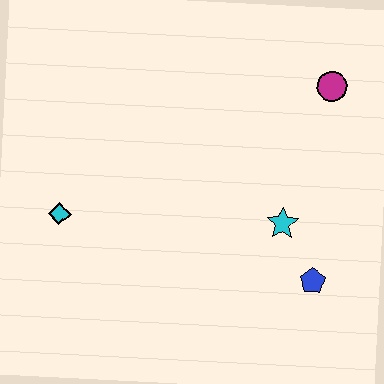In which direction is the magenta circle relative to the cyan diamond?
The magenta circle is to the right of the cyan diamond.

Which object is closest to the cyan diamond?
The cyan star is closest to the cyan diamond.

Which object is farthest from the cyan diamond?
The magenta circle is farthest from the cyan diamond.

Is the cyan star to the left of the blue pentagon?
Yes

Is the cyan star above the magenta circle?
No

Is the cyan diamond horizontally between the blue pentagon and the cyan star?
No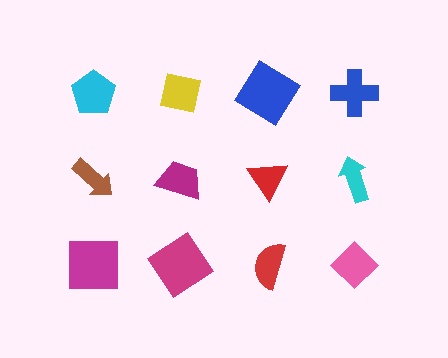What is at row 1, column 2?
A yellow square.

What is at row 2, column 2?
A magenta trapezoid.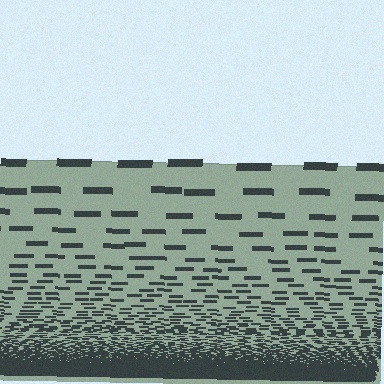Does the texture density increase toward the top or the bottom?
Density increases toward the bottom.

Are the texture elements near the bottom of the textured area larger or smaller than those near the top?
Smaller. The gradient is inverted — elements near the bottom are smaller and denser.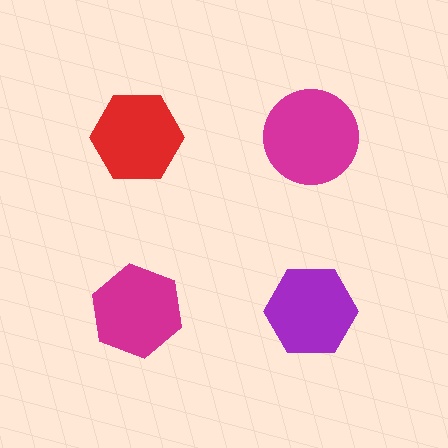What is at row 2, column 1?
A magenta hexagon.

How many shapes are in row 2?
2 shapes.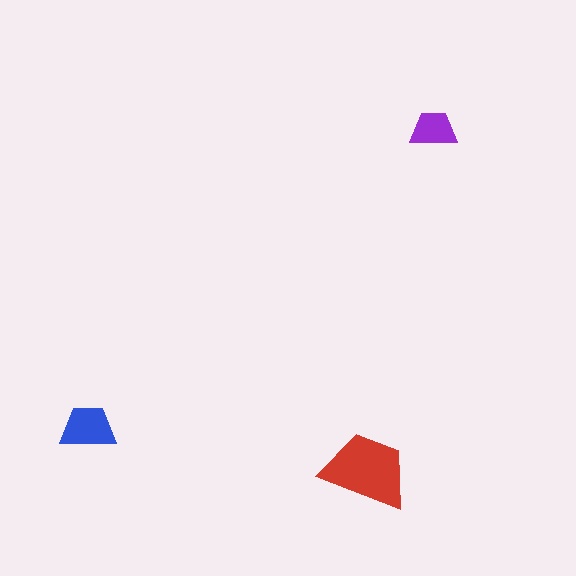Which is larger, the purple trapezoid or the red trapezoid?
The red one.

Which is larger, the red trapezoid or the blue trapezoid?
The red one.